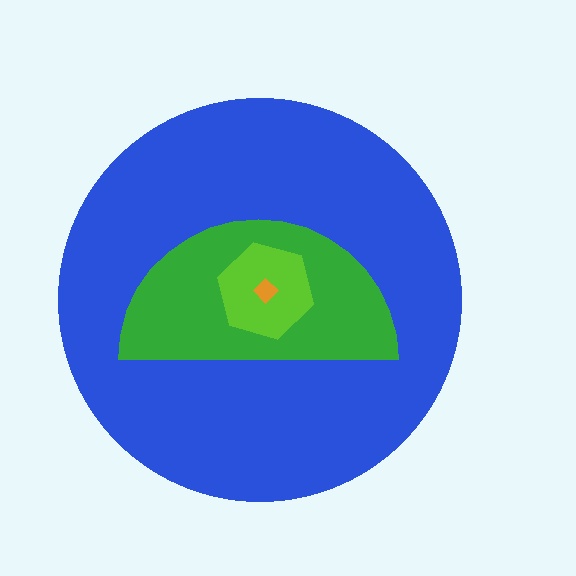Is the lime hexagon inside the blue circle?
Yes.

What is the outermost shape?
The blue circle.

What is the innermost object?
The orange diamond.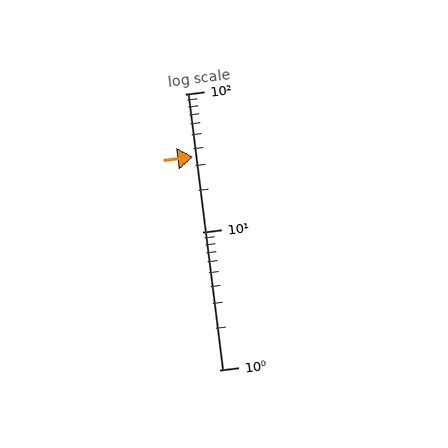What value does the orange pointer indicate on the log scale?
The pointer indicates approximately 35.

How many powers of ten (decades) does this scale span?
The scale spans 2 decades, from 1 to 100.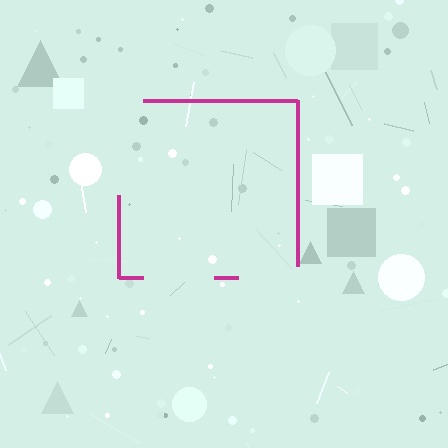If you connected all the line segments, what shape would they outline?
They would outline a square.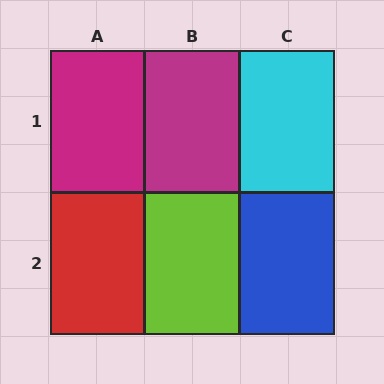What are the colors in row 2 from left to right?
Red, lime, blue.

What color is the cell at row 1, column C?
Cyan.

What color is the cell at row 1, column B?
Magenta.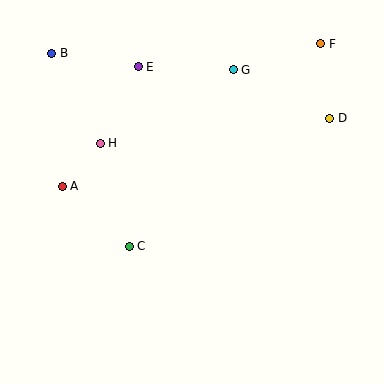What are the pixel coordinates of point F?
Point F is at (321, 44).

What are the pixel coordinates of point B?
Point B is at (52, 53).